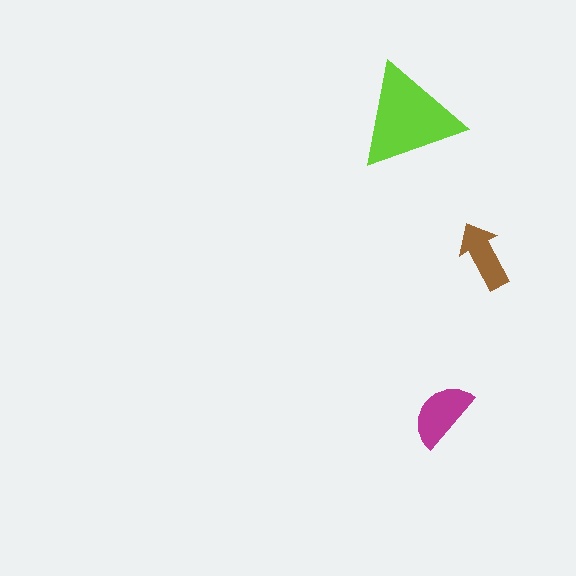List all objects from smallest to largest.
The brown arrow, the magenta semicircle, the lime triangle.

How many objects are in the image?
There are 3 objects in the image.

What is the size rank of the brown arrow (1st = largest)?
3rd.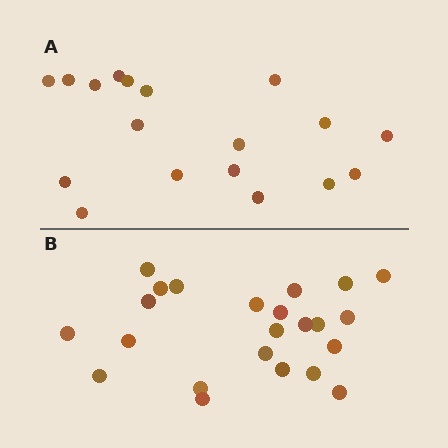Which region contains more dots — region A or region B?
Region B (the bottom region) has more dots.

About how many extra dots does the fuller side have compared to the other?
Region B has about 5 more dots than region A.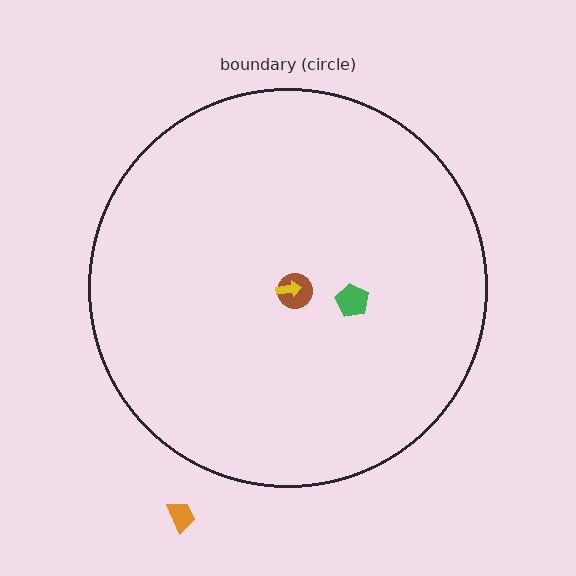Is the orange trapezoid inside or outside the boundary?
Outside.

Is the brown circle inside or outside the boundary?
Inside.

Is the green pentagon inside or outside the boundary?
Inside.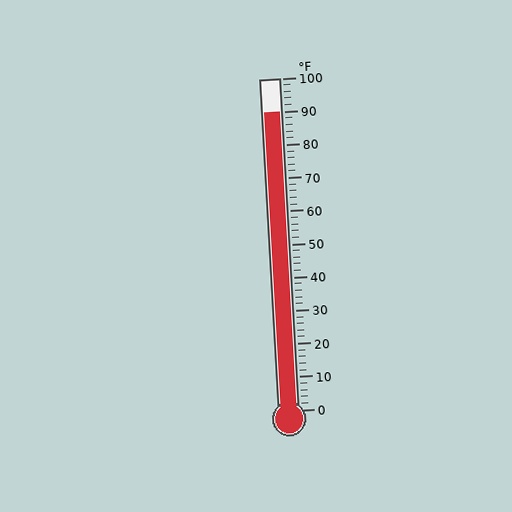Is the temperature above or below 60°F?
The temperature is above 60°F.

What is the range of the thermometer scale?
The thermometer scale ranges from 0°F to 100°F.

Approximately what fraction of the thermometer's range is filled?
The thermometer is filled to approximately 90% of its range.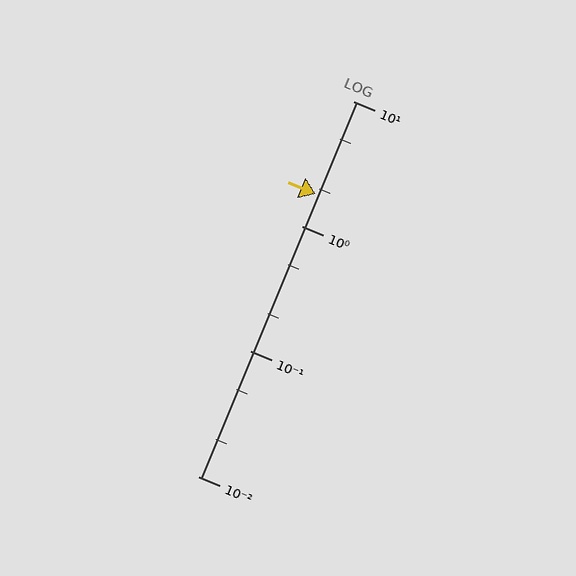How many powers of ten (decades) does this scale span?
The scale spans 3 decades, from 0.01 to 10.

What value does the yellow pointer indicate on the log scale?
The pointer indicates approximately 1.8.